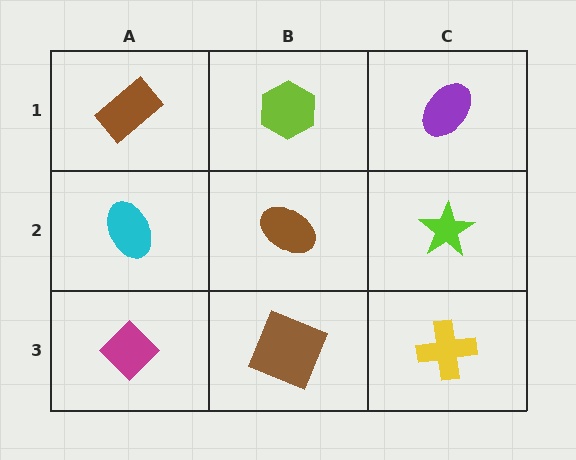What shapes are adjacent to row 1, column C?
A lime star (row 2, column C), a lime hexagon (row 1, column B).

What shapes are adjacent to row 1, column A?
A cyan ellipse (row 2, column A), a lime hexagon (row 1, column B).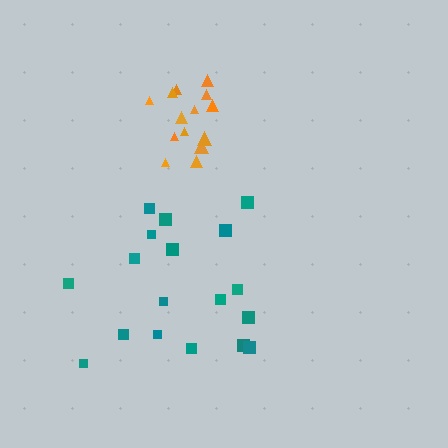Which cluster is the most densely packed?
Orange.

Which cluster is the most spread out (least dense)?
Teal.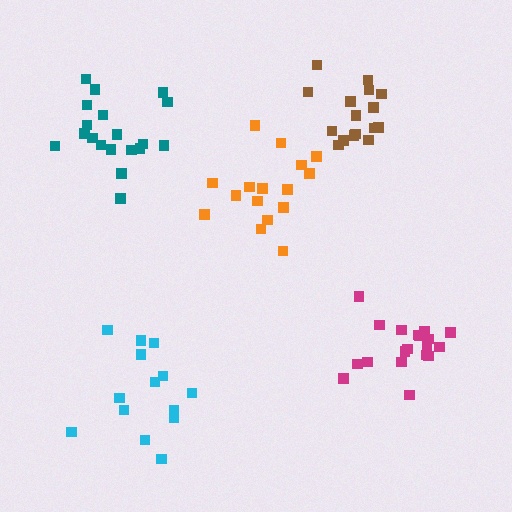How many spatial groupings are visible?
There are 5 spatial groupings.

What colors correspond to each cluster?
The clusters are colored: brown, teal, orange, cyan, magenta.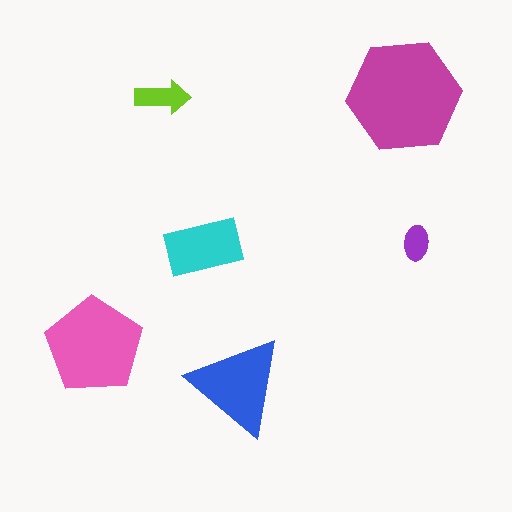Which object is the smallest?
The purple ellipse.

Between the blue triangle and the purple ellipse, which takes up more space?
The blue triangle.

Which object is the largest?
The magenta hexagon.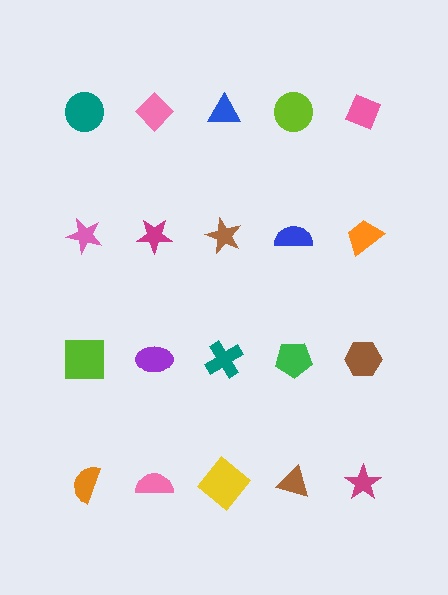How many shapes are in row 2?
5 shapes.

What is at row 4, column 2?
A pink semicircle.